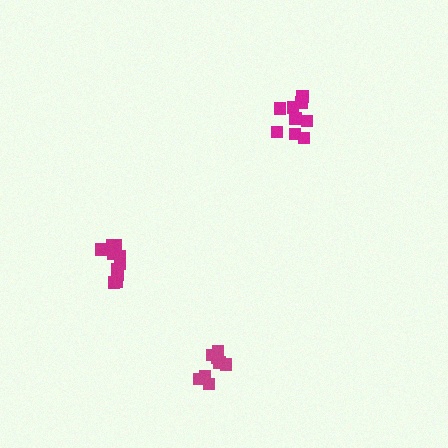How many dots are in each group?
Group 1: 8 dots, Group 2: 10 dots, Group 3: 9 dots (27 total).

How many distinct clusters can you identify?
There are 3 distinct clusters.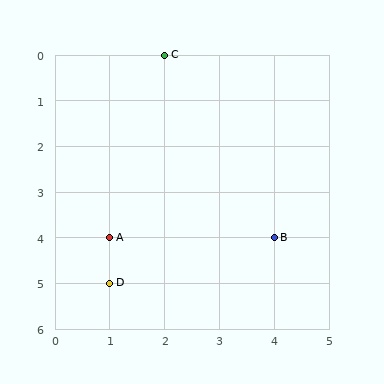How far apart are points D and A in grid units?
Points D and A are 1 row apart.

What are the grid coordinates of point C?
Point C is at grid coordinates (2, 0).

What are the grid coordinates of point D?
Point D is at grid coordinates (1, 5).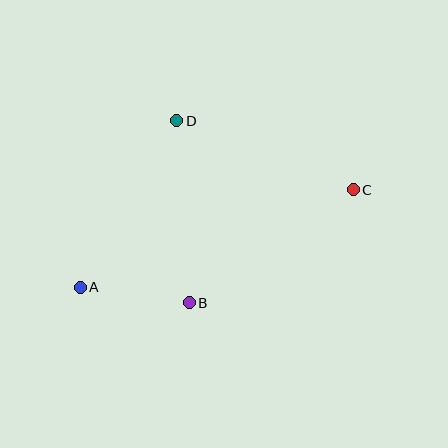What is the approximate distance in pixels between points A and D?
The distance between A and D is approximately 193 pixels.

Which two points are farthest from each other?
Points A and C are farthest from each other.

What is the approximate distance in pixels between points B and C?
The distance between B and C is approximately 199 pixels.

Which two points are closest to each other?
Points A and B are closest to each other.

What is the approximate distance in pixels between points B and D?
The distance between B and D is approximately 182 pixels.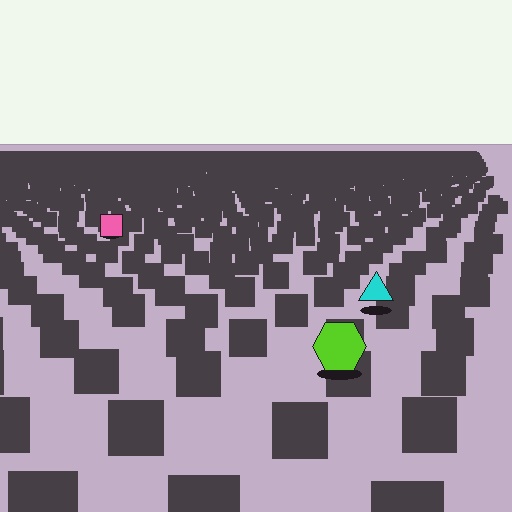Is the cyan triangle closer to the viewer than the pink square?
Yes. The cyan triangle is closer — you can tell from the texture gradient: the ground texture is coarser near it.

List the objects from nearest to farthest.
From nearest to farthest: the lime hexagon, the cyan triangle, the pink square.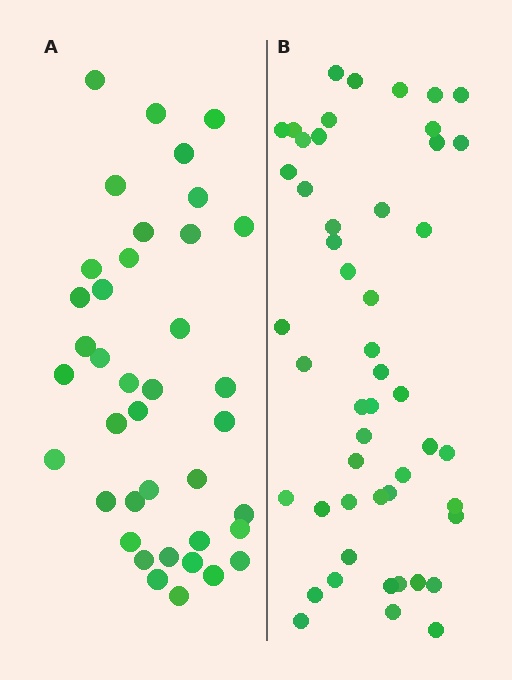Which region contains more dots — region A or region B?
Region B (the right region) has more dots.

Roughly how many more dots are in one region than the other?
Region B has roughly 12 or so more dots than region A.